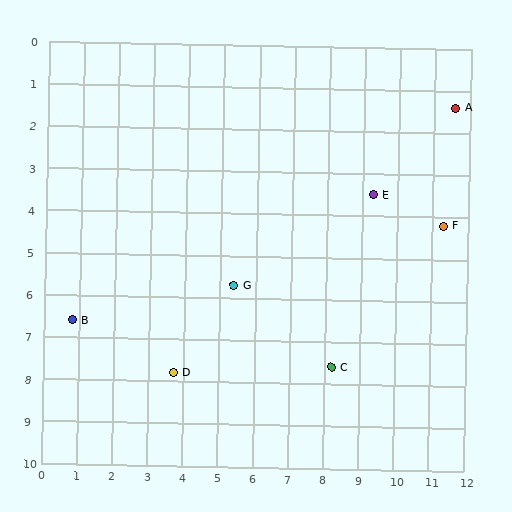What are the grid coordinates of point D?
Point D is at approximately (3.7, 7.8).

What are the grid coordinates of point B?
Point B is at approximately (0.8, 6.6).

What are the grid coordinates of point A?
Point A is at approximately (11.6, 1.4).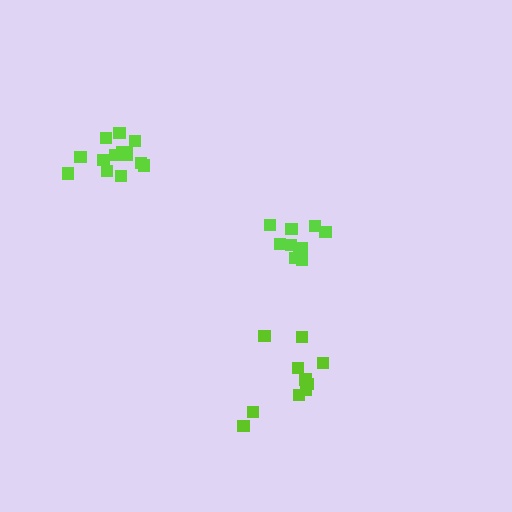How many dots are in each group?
Group 1: 10 dots, Group 2: 10 dots, Group 3: 14 dots (34 total).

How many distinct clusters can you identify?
There are 3 distinct clusters.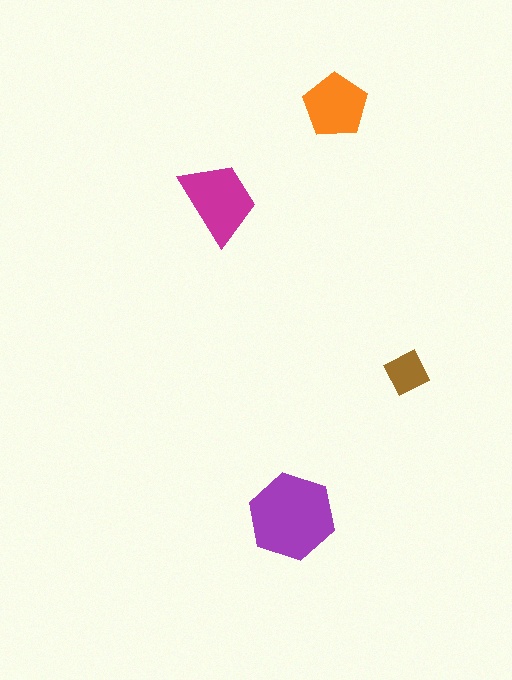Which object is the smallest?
The brown diamond.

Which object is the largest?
The purple hexagon.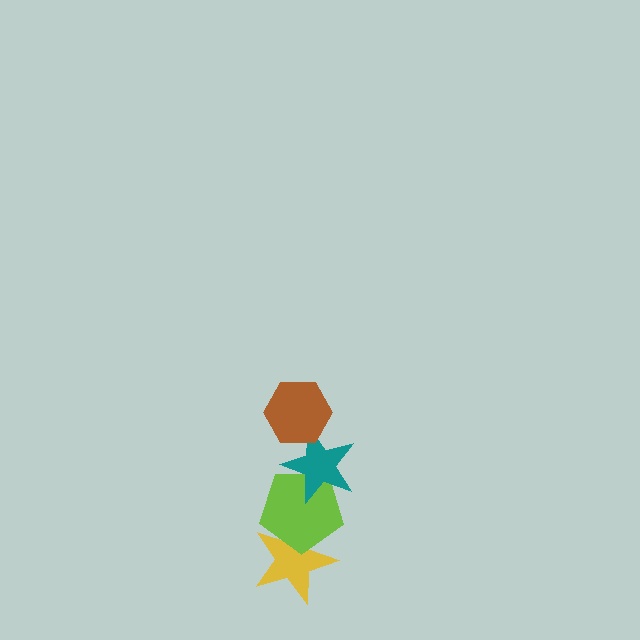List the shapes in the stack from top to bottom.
From top to bottom: the brown hexagon, the teal star, the lime pentagon, the yellow star.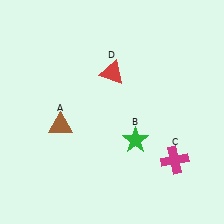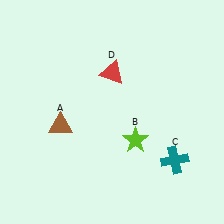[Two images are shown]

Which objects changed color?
B changed from green to lime. C changed from magenta to teal.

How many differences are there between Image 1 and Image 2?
There are 2 differences between the two images.